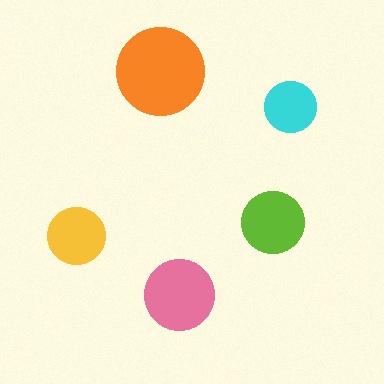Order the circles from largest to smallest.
the orange one, the pink one, the lime one, the yellow one, the cyan one.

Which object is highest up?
The orange circle is topmost.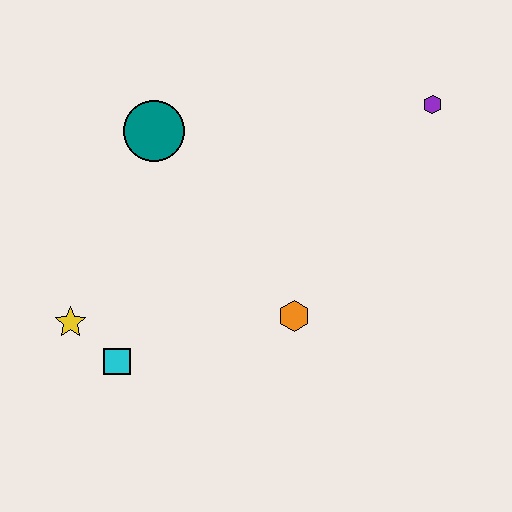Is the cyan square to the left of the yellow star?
No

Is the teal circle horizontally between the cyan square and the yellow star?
No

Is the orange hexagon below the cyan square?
No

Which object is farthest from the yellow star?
The purple hexagon is farthest from the yellow star.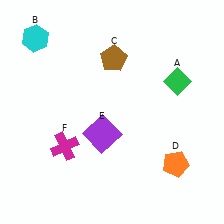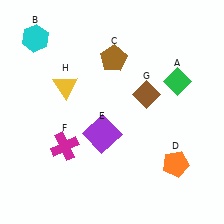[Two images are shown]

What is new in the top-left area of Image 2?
A yellow triangle (H) was added in the top-left area of Image 2.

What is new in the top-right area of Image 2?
A brown diamond (G) was added in the top-right area of Image 2.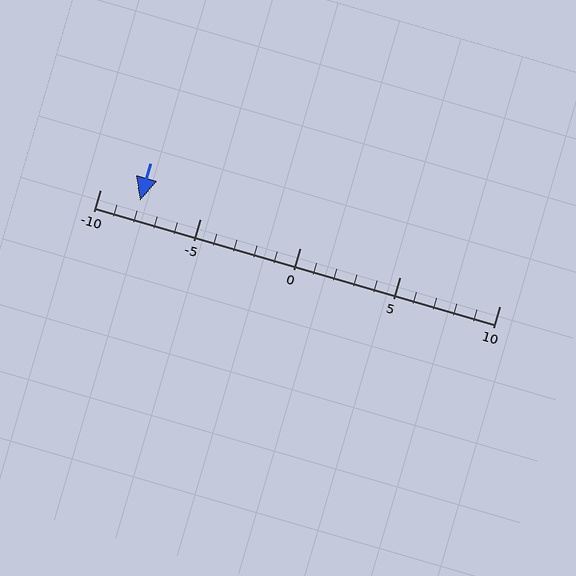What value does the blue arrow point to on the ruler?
The blue arrow points to approximately -8.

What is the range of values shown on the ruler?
The ruler shows values from -10 to 10.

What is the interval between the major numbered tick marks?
The major tick marks are spaced 5 units apart.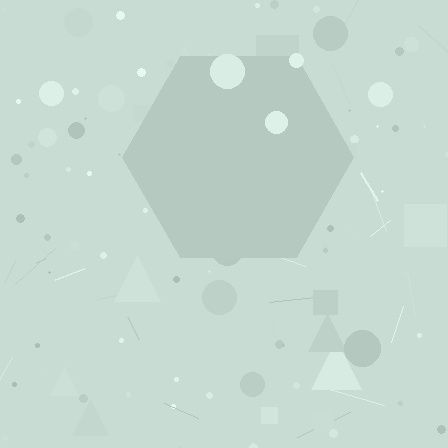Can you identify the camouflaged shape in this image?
The camouflaged shape is a hexagon.